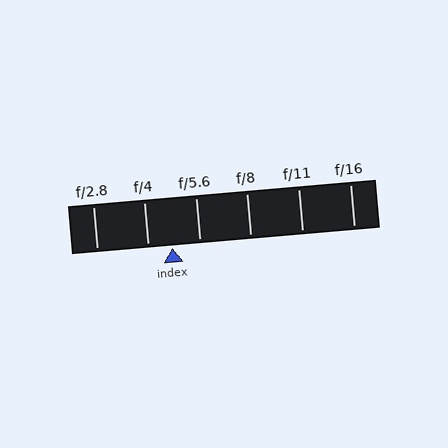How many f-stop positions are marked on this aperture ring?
There are 6 f-stop positions marked.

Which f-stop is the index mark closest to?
The index mark is closest to f/4.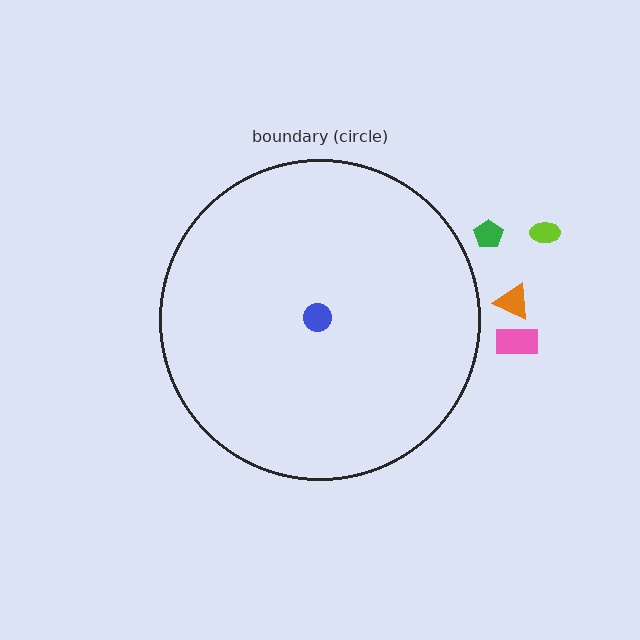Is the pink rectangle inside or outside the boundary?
Outside.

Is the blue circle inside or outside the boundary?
Inside.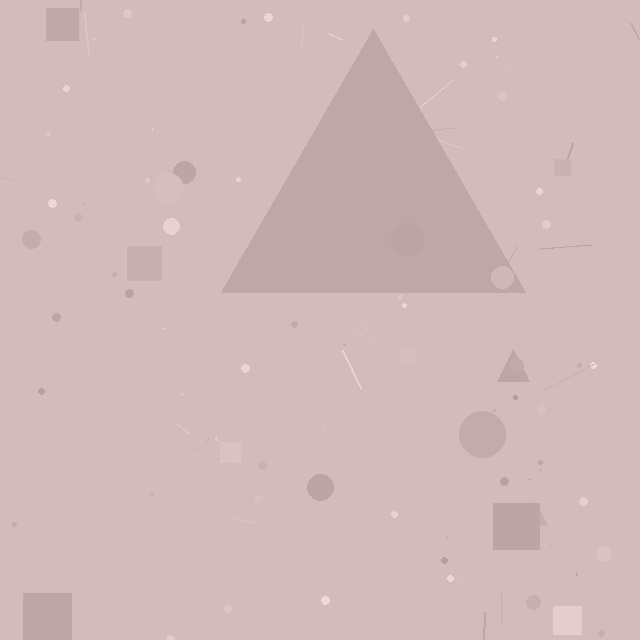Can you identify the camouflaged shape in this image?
The camouflaged shape is a triangle.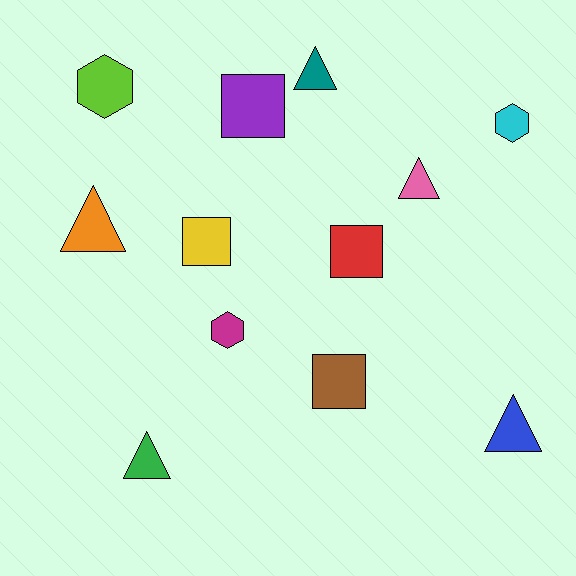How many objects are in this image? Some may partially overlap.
There are 12 objects.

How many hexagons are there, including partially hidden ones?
There are 3 hexagons.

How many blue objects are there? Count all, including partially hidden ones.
There is 1 blue object.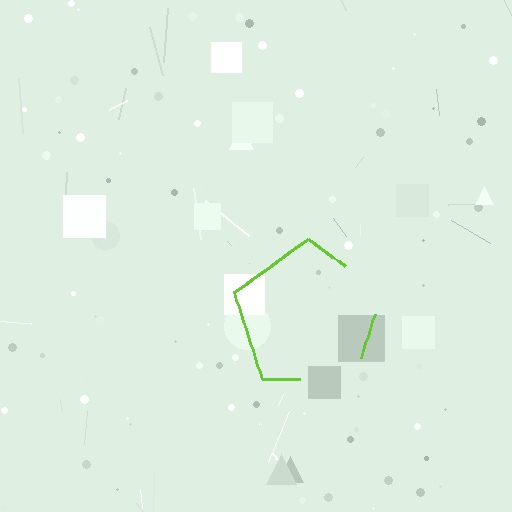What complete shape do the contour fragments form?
The contour fragments form a pentagon.